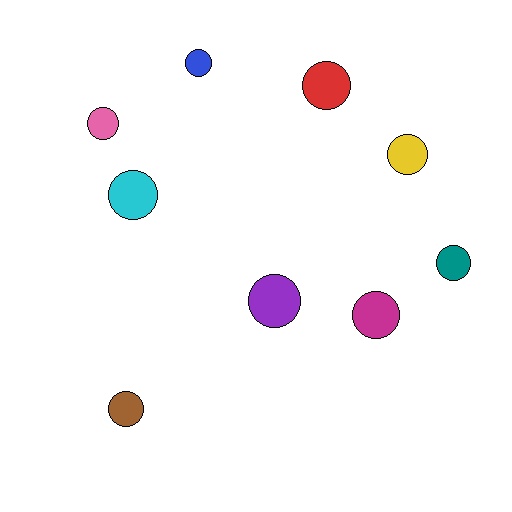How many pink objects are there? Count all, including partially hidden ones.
There is 1 pink object.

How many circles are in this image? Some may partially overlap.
There are 9 circles.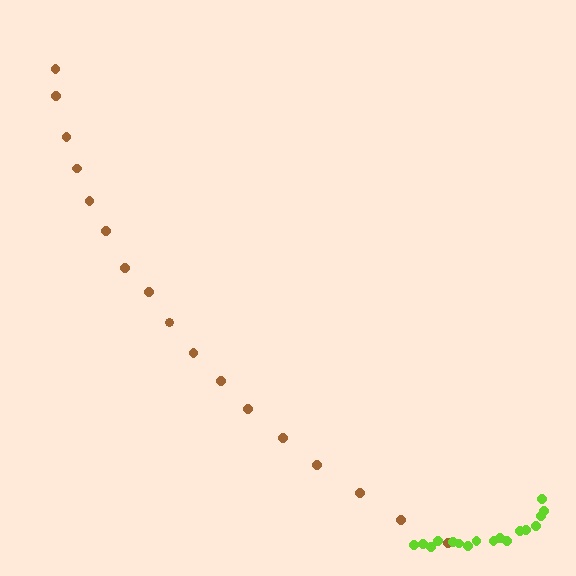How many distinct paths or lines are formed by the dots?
There are 2 distinct paths.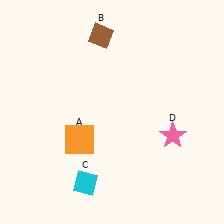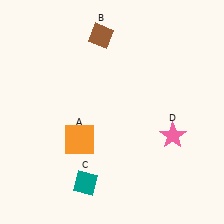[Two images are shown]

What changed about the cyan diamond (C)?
In Image 1, C is cyan. In Image 2, it changed to teal.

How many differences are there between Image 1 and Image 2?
There is 1 difference between the two images.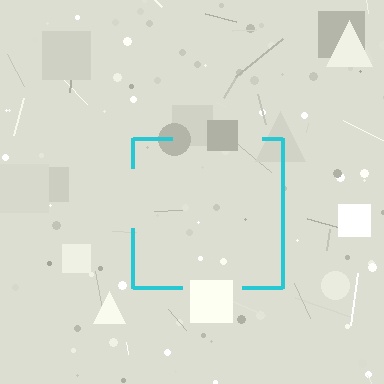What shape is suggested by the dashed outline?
The dashed outline suggests a square.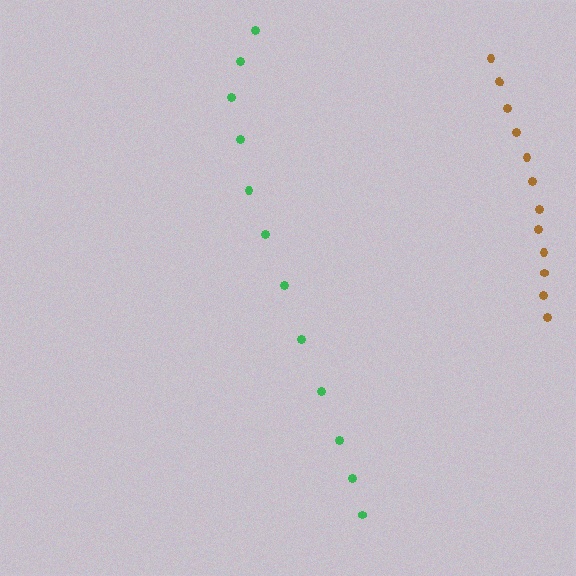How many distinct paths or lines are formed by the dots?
There are 2 distinct paths.